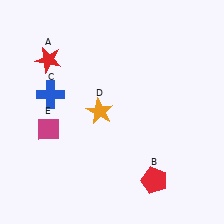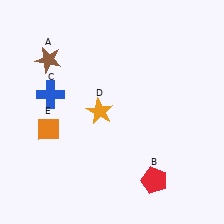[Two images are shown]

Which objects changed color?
A changed from red to brown. E changed from magenta to orange.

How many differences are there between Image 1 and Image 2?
There are 2 differences between the two images.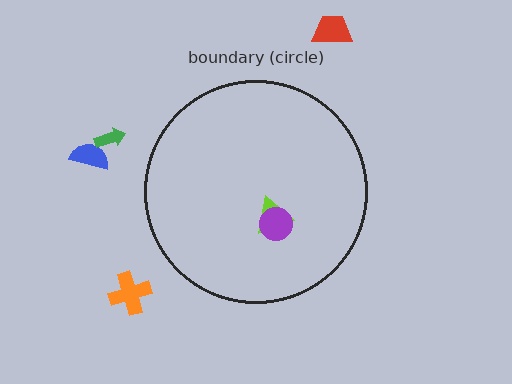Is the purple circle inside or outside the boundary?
Inside.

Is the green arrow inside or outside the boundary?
Outside.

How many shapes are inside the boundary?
2 inside, 4 outside.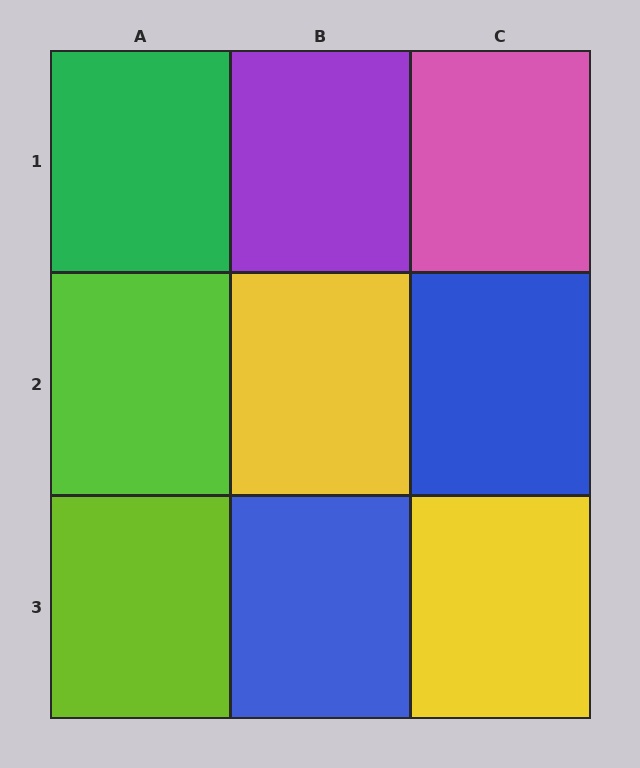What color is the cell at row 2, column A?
Lime.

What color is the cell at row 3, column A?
Lime.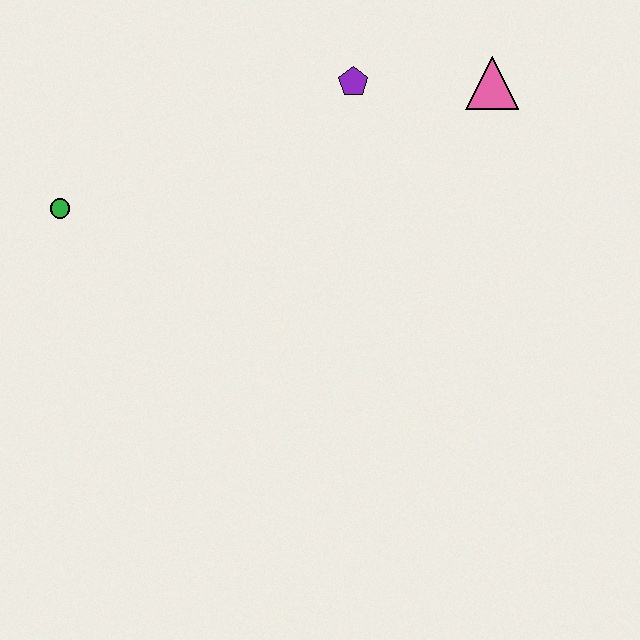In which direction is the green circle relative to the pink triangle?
The green circle is to the left of the pink triangle.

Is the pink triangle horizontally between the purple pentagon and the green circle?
No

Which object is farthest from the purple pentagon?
The green circle is farthest from the purple pentagon.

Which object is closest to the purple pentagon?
The pink triangle is closest to the purple pentagon.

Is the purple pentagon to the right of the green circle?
Yes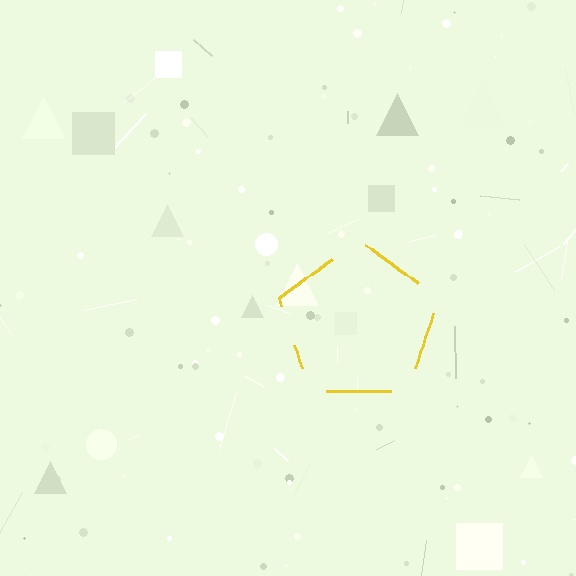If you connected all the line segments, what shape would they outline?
They would outline a pentagon.